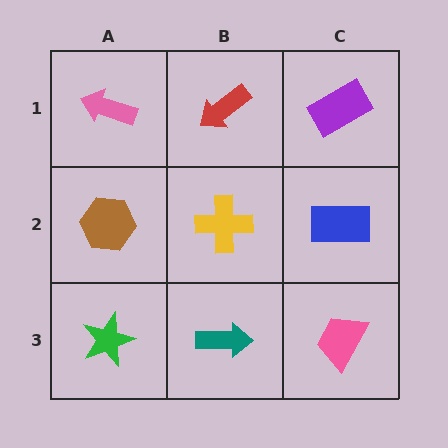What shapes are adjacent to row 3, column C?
A blue rectangle (row 2, column C), a teal arrow (row 3, column B).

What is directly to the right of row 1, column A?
A red arrow.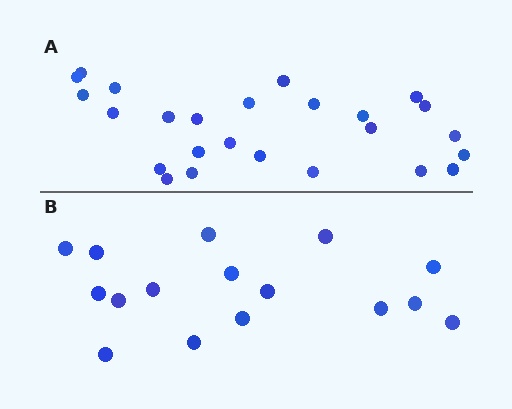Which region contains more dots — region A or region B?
Region A (the top region) has more dots.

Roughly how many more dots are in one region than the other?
Region A has roughly 8 or so more dots than region B.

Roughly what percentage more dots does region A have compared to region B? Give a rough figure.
About 55% more.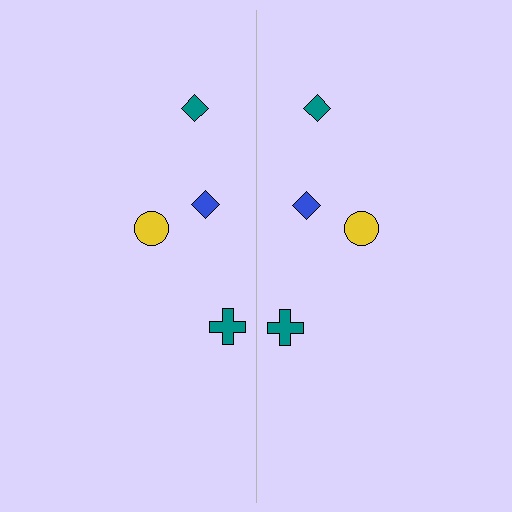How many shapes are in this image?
There are 8 shapes in this image.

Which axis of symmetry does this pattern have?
The pattern has a vertical axis of symmetry running through the center of the image.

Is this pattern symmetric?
Yes, this pattern has bilateral (reflection) symmetry.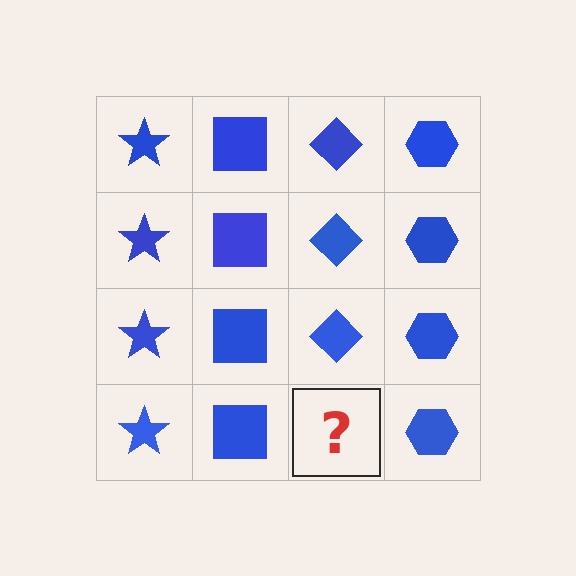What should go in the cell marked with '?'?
The missing cell should contain a blue diamond.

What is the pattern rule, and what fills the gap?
The rule is that each column has a consistent shape. The gap should be filled with a blue diamond.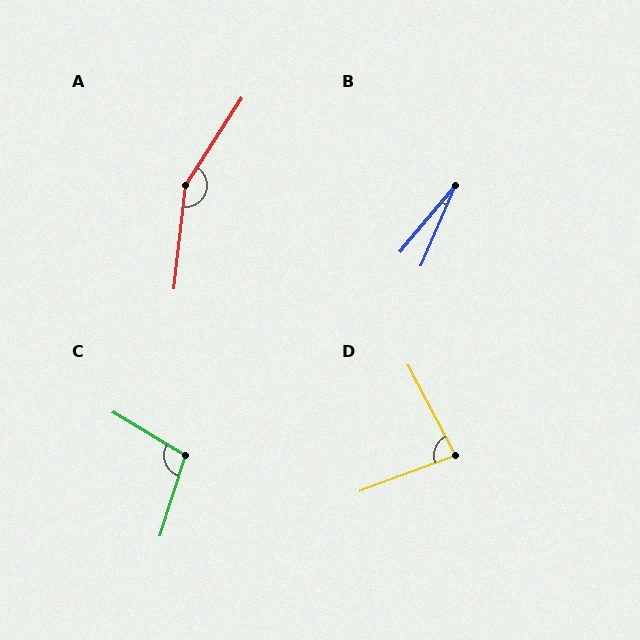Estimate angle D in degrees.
Approximately 83 degrees.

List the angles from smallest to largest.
B (17°), D (83°), C (103°), A (153°).